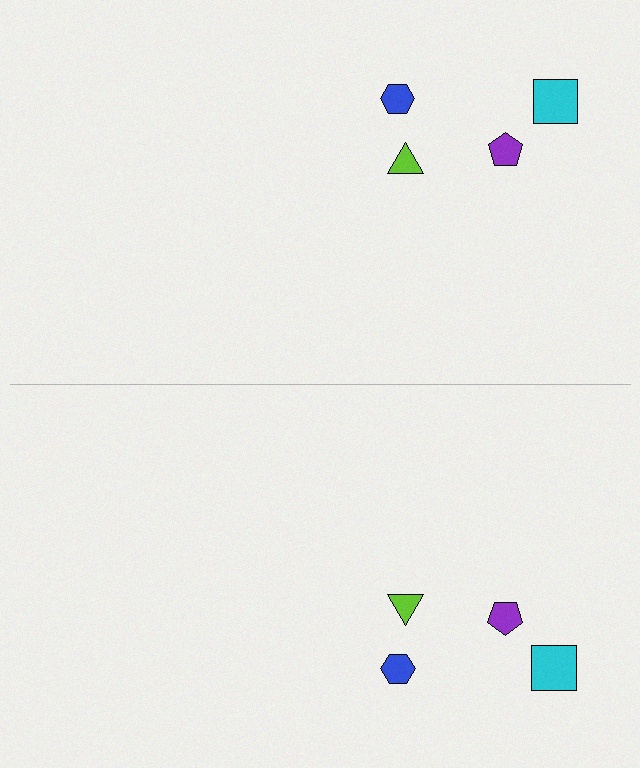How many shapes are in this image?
There are 8 shapes in this image.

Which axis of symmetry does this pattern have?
The pattern has a horizontal axis of symmetry running through the center of the image.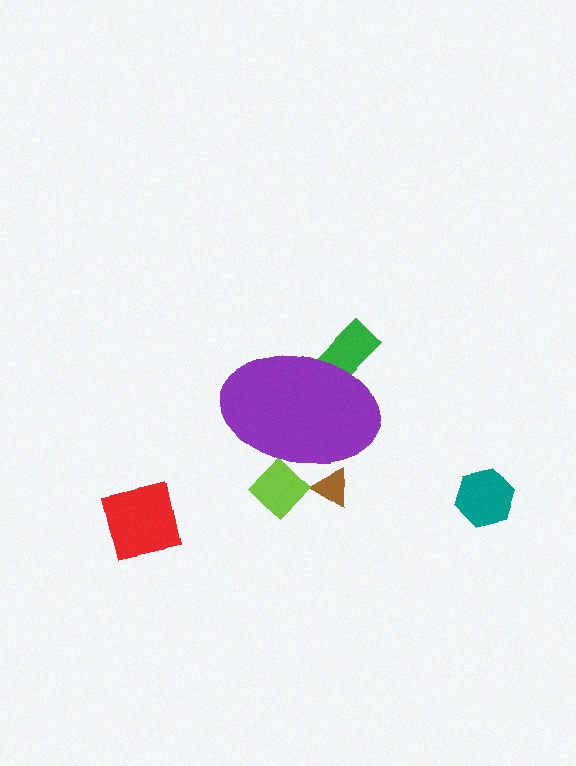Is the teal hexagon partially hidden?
No, the teal hexagon is fully visible.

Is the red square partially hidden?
No, the red square is fully visible.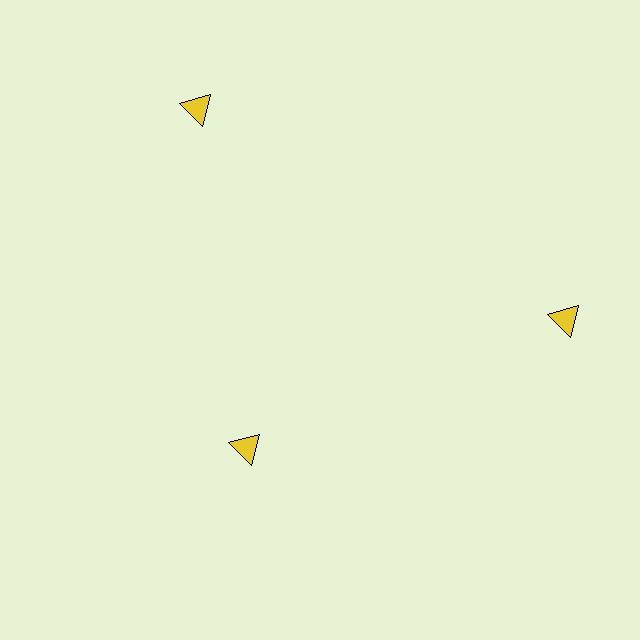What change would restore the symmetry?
The symmetry would be restored by moving it outward, back onto the ring so that all 3 triangles sit at equal angles and equal distance from the center.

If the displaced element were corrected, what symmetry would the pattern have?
It would have 3-fold rotational symmetry — the pattern would map onto itself every 120 degrees.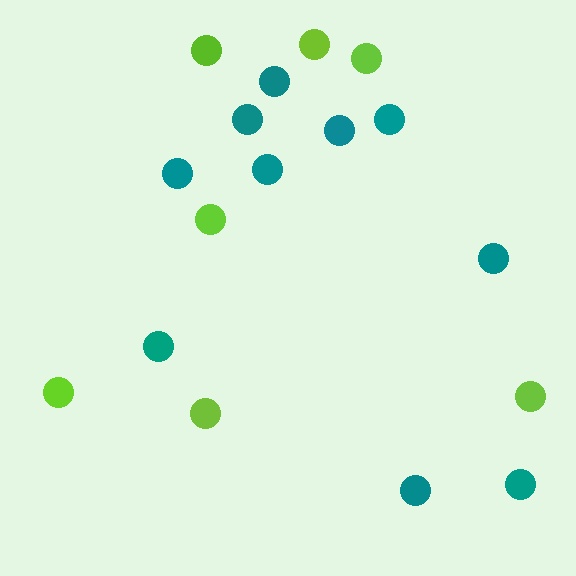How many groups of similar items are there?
There are 2 groups: one group of teal circles (10) and one group of lime circles (7).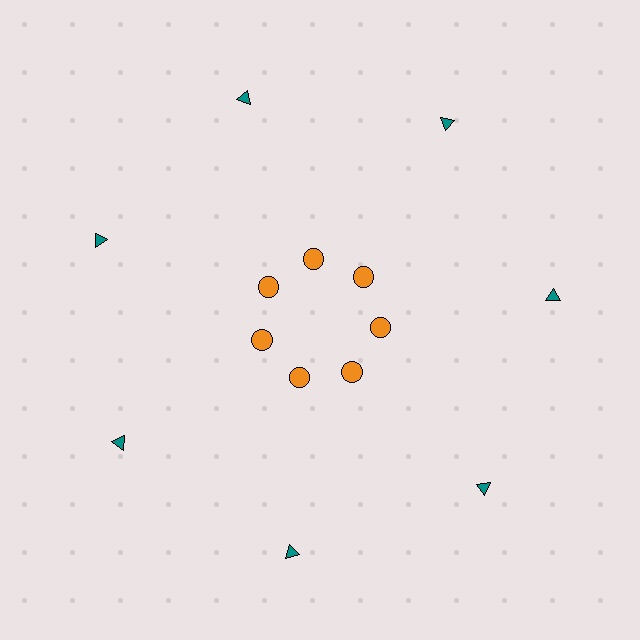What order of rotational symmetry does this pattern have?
This pattern has 7-fold rotational symmetry.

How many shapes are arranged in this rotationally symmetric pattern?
There are 14 shapes, arranged in 7 groups of 2.